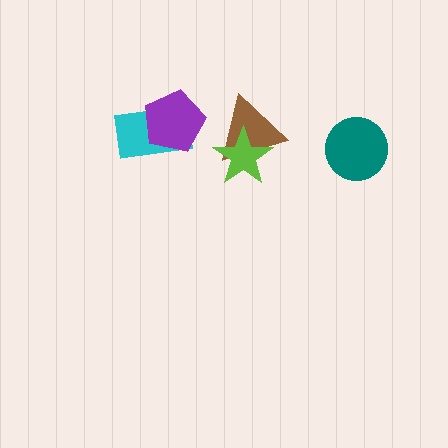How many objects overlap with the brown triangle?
1 object overlaps with the brown triangle.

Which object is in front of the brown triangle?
The lime star is in front of the brown triangle.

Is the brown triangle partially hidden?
Yes, it is partially covered by another shape.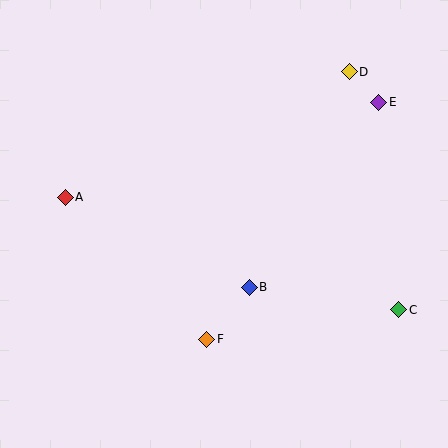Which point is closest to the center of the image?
Point B at (249, 287) is closest to the center.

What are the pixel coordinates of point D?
Point D is at (349, 72).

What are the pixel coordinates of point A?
Point A is at (65, 197).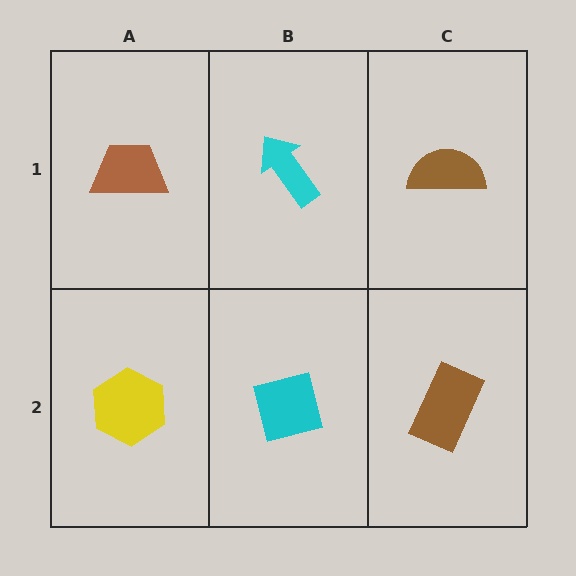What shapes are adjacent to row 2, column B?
A cyan arrow (row 1, column B), a yellow hexagon (row 2, column A), a brown rectangle (row 2, column C).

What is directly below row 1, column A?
A yellow hexagon.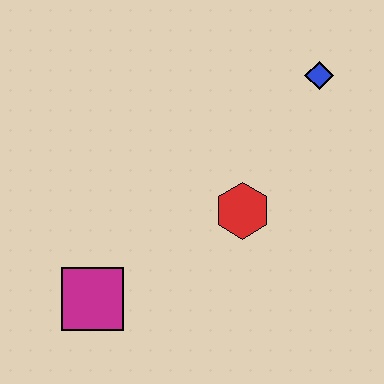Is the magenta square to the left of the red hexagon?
Yes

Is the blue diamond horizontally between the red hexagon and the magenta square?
No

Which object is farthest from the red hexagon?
The magenta square is farthest from the red hexagon.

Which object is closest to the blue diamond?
The red hexagon is closest to the blue diamond.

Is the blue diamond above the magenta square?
Yes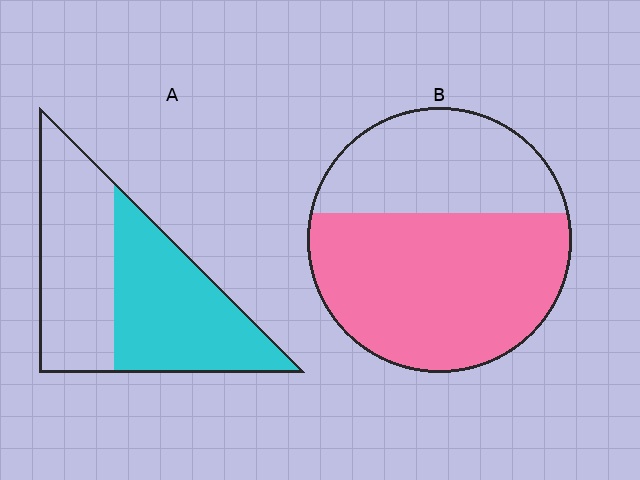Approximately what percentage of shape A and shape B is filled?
A is approximately 50% and B is approximately 65%.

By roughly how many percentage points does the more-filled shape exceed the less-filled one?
By roughly 10 percentage points (B over A).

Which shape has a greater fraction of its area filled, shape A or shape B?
Shape B.